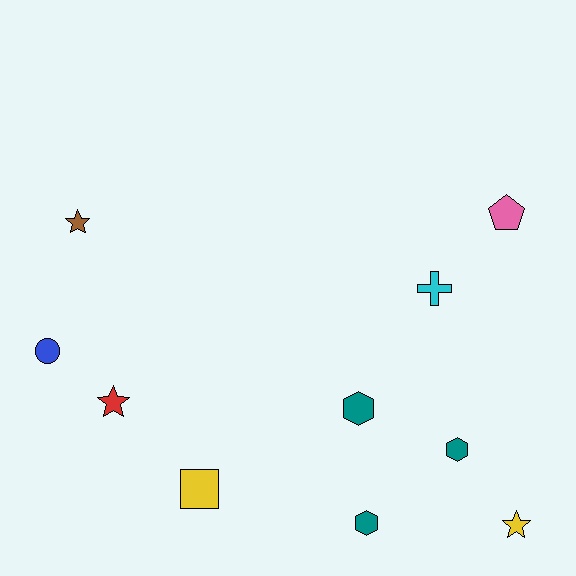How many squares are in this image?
There is 1 square.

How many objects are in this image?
There are 10 objects.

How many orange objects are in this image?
There are no orange objects.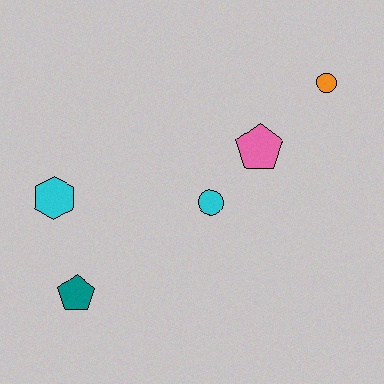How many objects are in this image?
There are 5 objects.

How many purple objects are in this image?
There are no purple objects.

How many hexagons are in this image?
There is 1 hexagon.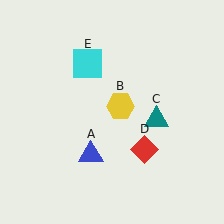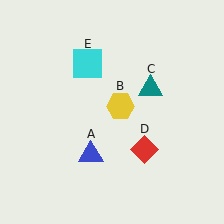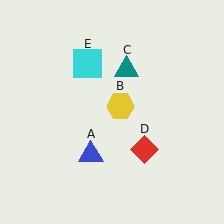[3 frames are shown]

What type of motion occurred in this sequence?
The teal triangle (object C) rotated counterclockwise around the center of the scene.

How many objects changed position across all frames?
1 object changed position: teal triangle (object C).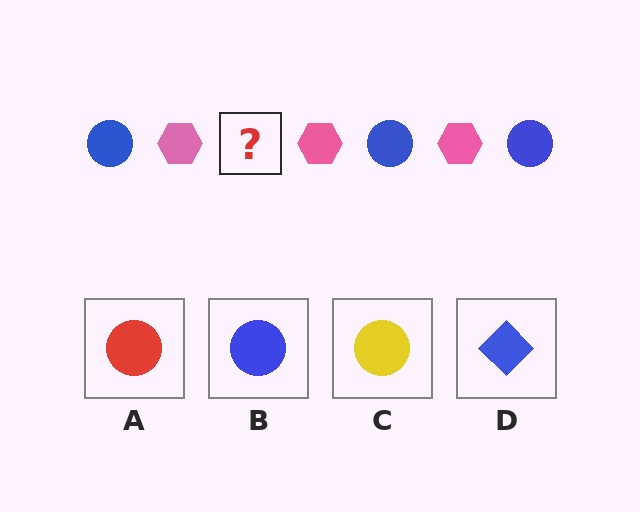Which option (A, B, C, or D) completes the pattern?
B.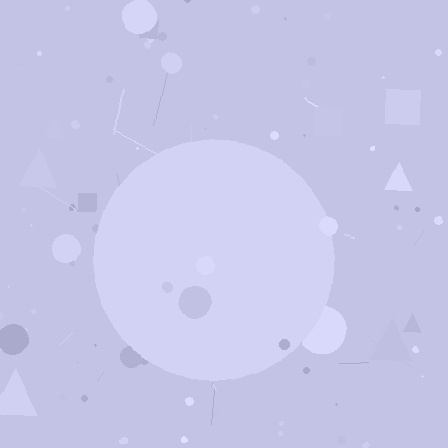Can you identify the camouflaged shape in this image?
The camouflaged shape is a circle.